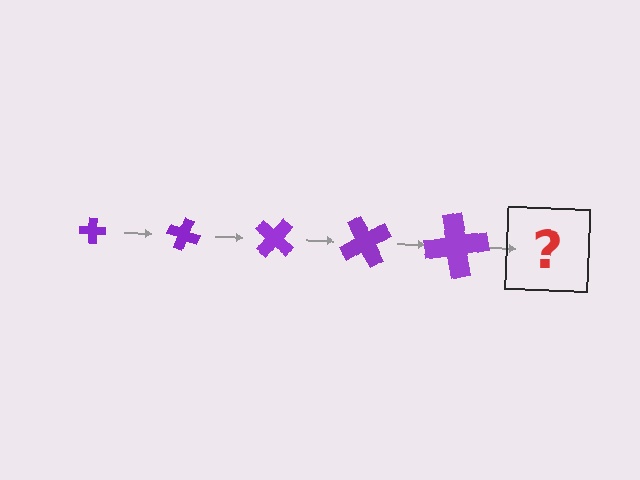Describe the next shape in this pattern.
It should be a cross, larger than the previous one and rotated 100 degrees from the start.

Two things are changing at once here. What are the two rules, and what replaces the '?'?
The two rules are that the cross grows larger each step and it rotates 20 degrees each step. The '?' should be a cross, larger than the previous one and rotated 100 degrees from the start.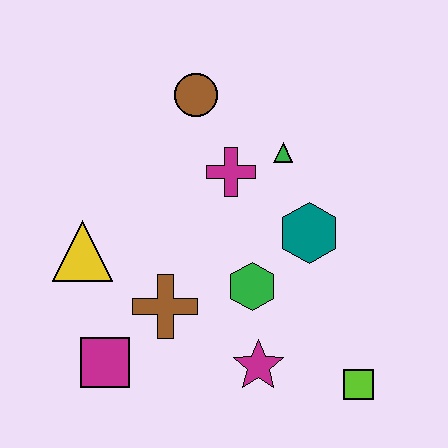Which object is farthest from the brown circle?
The lime square is farthest from the brown circle.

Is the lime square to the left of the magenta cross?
No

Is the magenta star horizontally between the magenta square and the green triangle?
Yes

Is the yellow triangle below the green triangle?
Yes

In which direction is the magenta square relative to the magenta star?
The magenta square is to the left of the magenta star.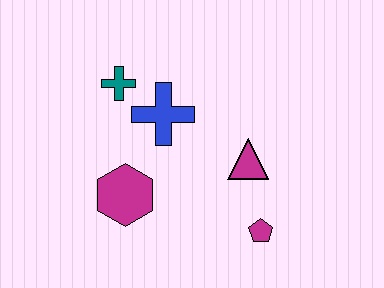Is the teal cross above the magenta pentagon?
Yes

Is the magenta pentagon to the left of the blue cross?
No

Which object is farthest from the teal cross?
The magenta pentagon is farthest from the teal cross.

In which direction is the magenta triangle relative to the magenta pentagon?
The magenta triangle is above the magenta pentagon.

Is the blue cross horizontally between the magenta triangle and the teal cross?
Yes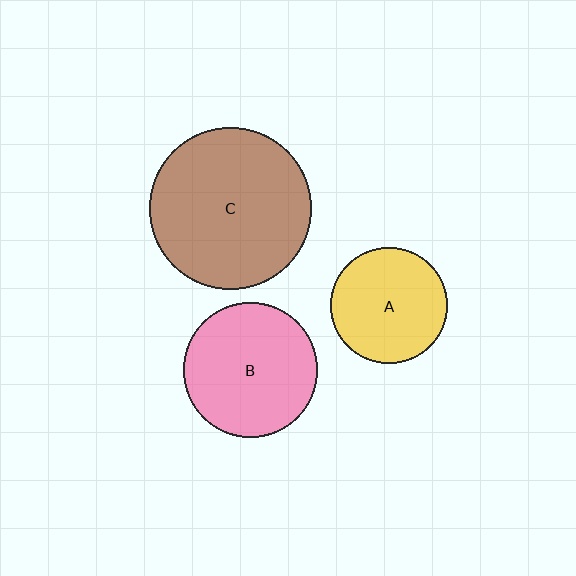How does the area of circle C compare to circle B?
Approximately 1.5 times.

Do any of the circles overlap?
No, none of the circles overlap.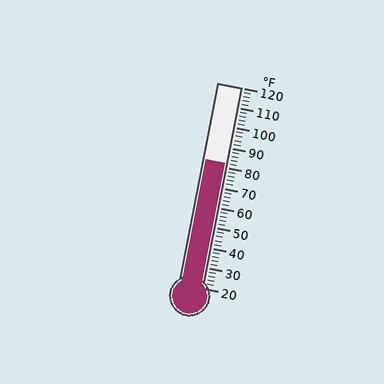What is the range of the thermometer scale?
The thermometer scale ranges from 20°F to 120°F.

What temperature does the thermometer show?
The thermometer shows approximately 82°F.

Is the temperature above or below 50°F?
The temperature is above 50°F.